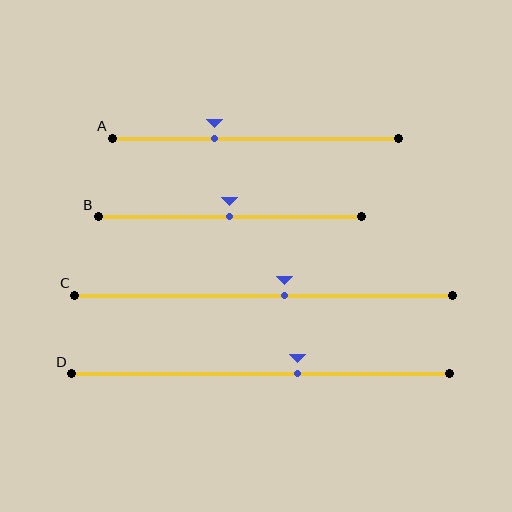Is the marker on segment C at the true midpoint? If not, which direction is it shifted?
No, the marker on segment C is shifted to the right by about 6% of the segment length.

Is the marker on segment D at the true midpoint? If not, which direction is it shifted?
No, the marker on segment D is shifted to the right by about 10% of the segment length.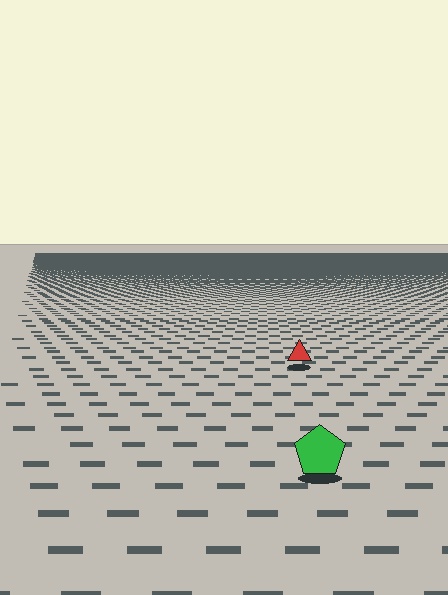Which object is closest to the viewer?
The green pentagon is closest. The texture marks near it are larger and more spread out.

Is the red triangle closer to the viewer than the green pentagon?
No. The green pentagon is closer — you can tell from the texture gradient: the ground texture is coarser near it.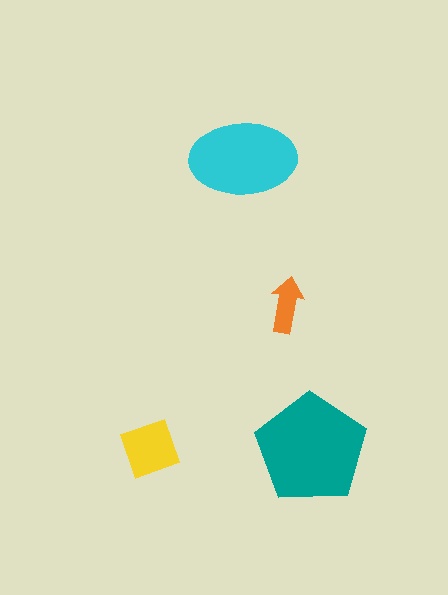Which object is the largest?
The teal pentagon.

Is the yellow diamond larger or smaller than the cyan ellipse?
Smaller.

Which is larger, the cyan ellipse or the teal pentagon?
The teal pentagon.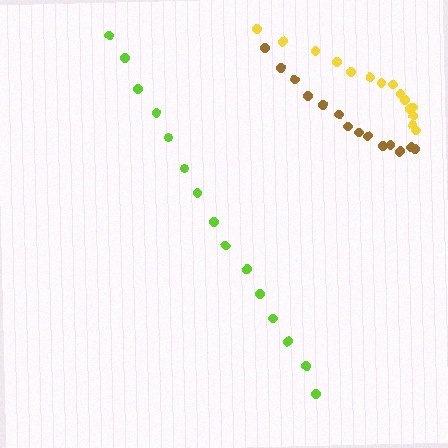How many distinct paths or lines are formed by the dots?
There are 3 distinct paths.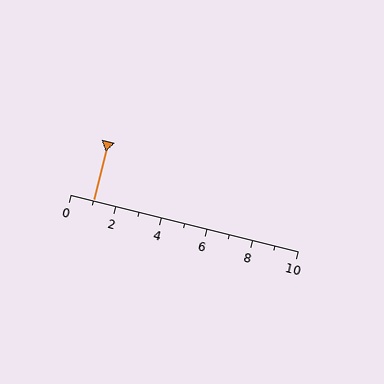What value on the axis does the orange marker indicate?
The marker indicates approximately 1.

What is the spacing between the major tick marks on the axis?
The major ticks are spaced 2 apart.